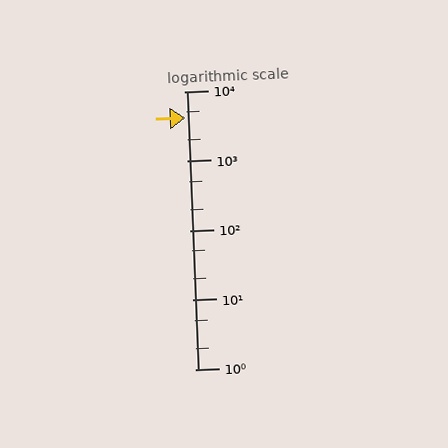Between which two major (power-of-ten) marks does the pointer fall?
The pointer is between 1000 and 10000.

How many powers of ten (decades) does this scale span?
The scale spans 4 decades, from 1 to 10000.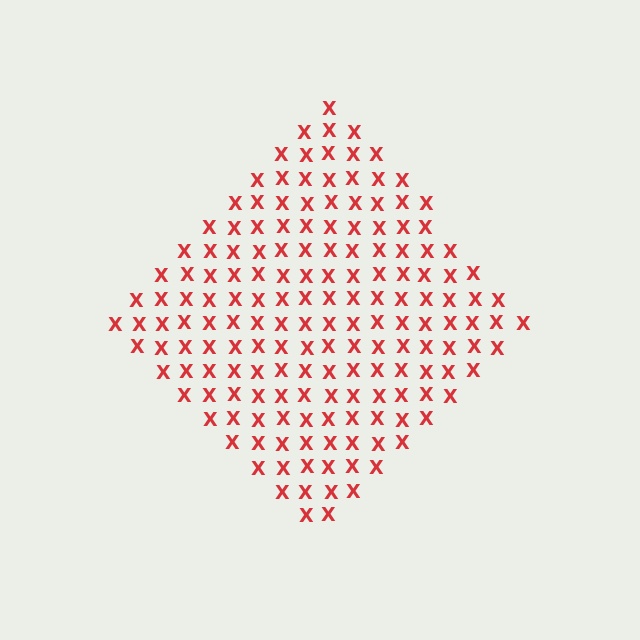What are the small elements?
The small elements are letter X's.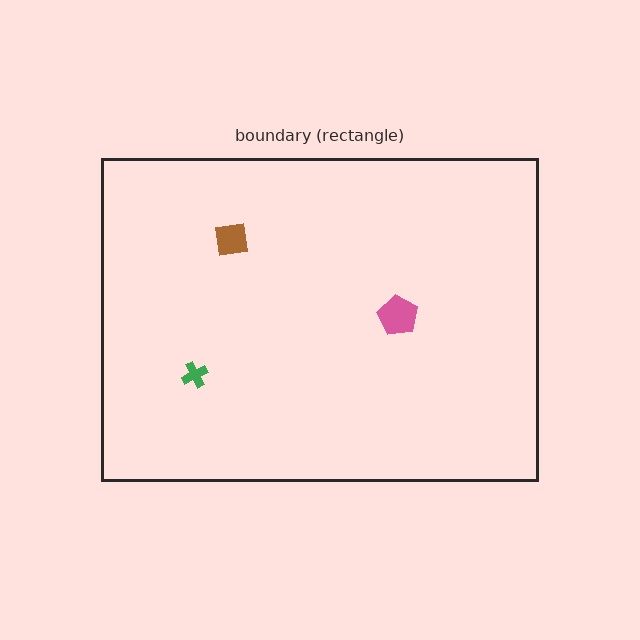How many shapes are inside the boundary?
3 inside, 0 outside.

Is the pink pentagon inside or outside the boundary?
Inside.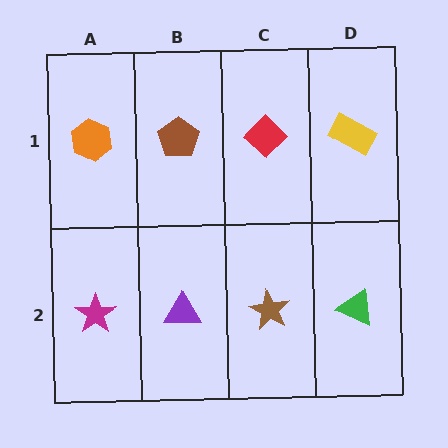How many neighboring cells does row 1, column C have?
3.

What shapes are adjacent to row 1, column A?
A magenta star (row 2, column A), a brown pentagon (row 1, column B).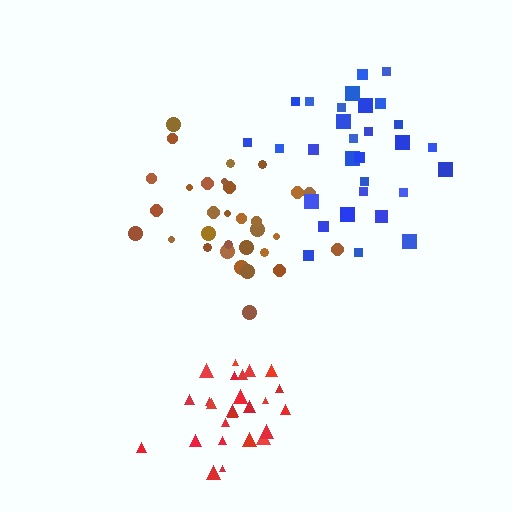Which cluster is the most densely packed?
Red.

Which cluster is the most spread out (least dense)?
Blue.